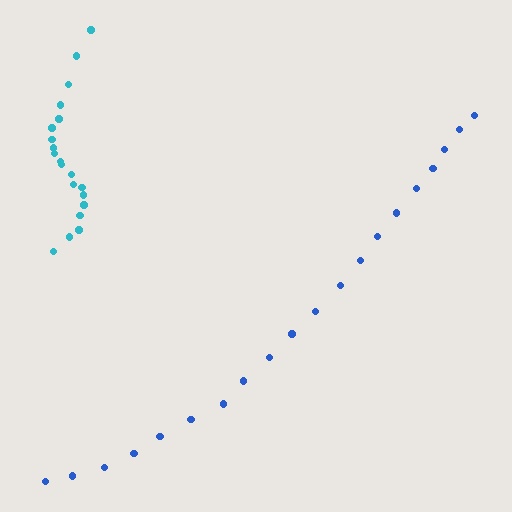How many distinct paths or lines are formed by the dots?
There are 2 distinct paths.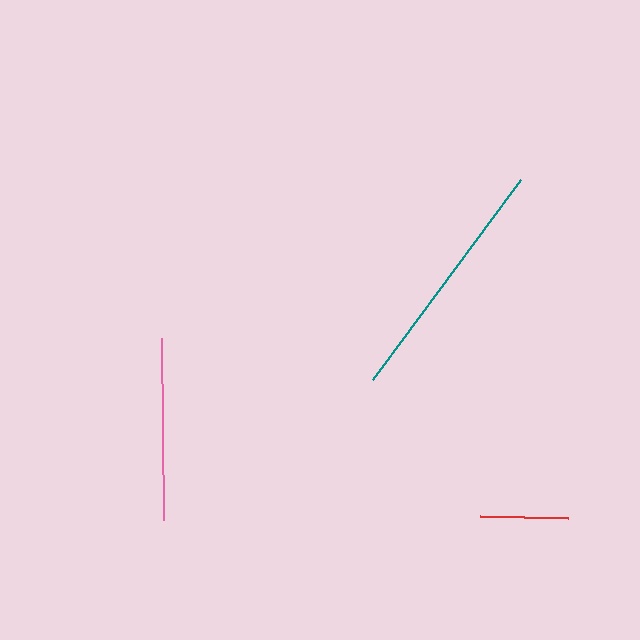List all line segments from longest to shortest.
From longest to shortest: teal, pink, red.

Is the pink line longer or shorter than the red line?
The pink line is longer than the red line.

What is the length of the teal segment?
The teal segment is approximately 248 pixels long.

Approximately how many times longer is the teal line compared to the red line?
The teal line is approximately 2.8 times the length of the red line.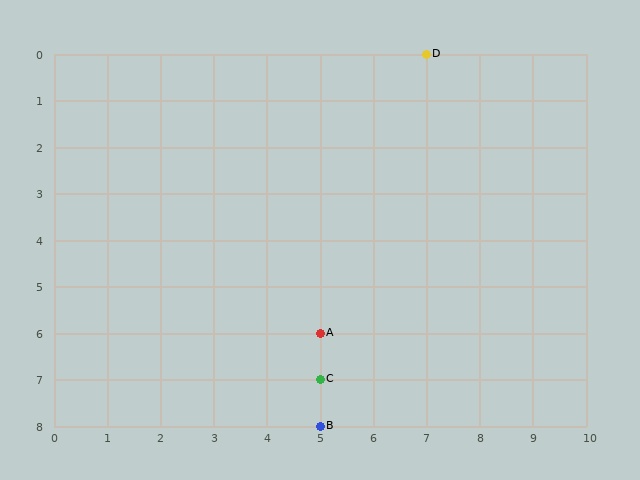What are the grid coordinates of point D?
Point D is at grid coordinates (7, 0).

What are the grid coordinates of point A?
Point A is at grid coordinates (5, 6).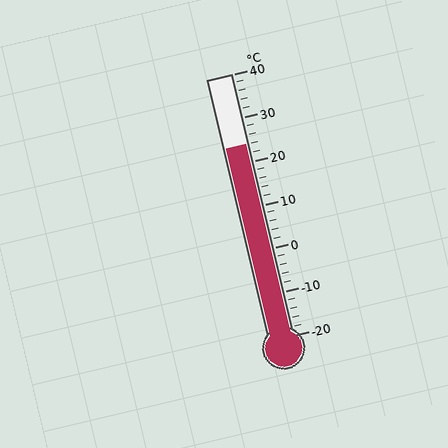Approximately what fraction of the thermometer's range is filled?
The thermometer is filled to approximately 75% of its range.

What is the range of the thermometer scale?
The thermometer scale ranges from -20°C to 40°C.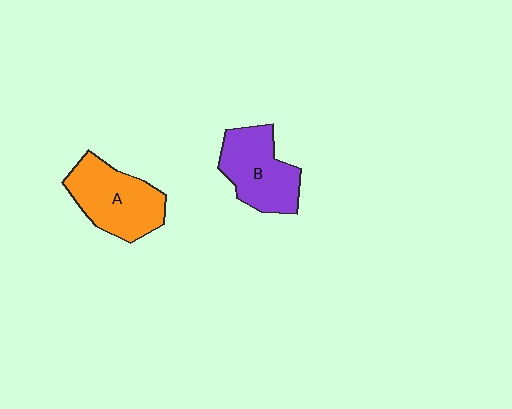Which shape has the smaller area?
Shape B (purple).